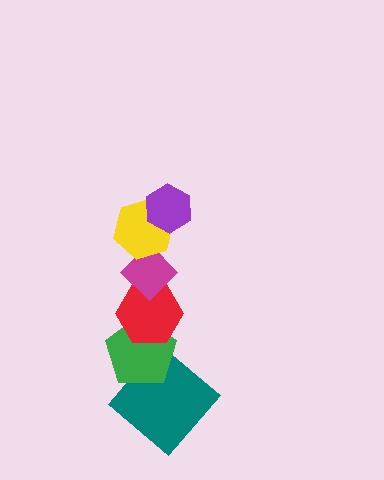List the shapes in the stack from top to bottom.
From top to bottom: the purple hexagon, the yellow hexagon, the magenta diamond, the red hexagon, the green pentagon, the teal diamond.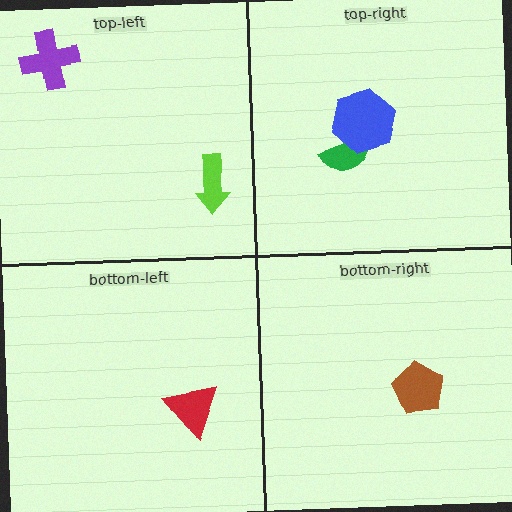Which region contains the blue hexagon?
The top-right region.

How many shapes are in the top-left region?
2.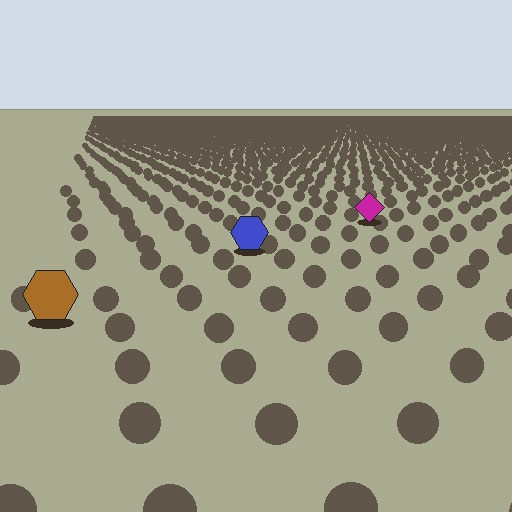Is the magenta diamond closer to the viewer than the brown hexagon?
No. The brown hexagon is closer — you can tell from the texture gradient: the ground texture is coarser near it.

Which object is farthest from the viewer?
The magenta diamond is farthest from the viewer. It appears smaller and the ground texture around it is denser.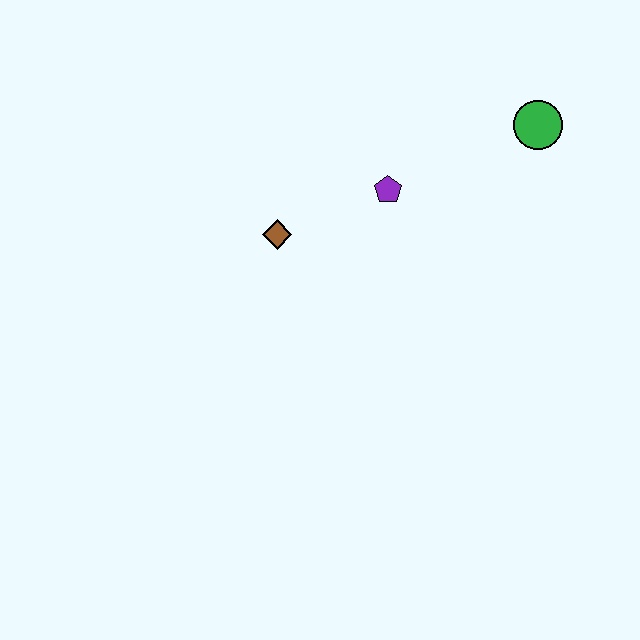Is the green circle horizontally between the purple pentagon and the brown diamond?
No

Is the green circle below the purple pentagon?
No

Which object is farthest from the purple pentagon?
The green circle is farthest from the purple pentagon.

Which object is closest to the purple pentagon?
The brown diamond is closest to the purple pentagon.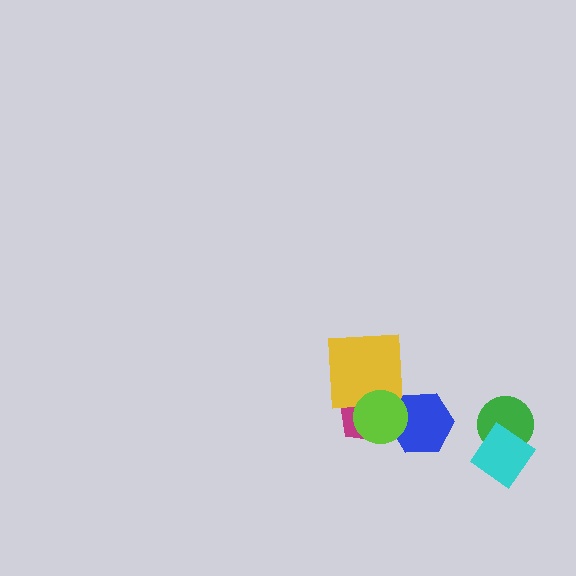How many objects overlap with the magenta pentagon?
3 objects overlap with the magenta pentagon.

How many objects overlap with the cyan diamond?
1 object overlaps with the cyan diamond.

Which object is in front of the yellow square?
The lime circle is in front of the yellow square.